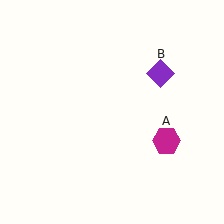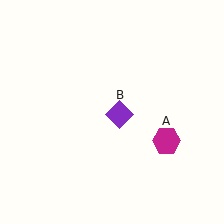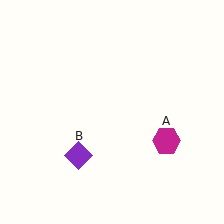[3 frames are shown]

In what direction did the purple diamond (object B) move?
The purple diamond (object B) moved down and to the left.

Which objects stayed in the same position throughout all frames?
Magenta hexagon (object A) remained stationary.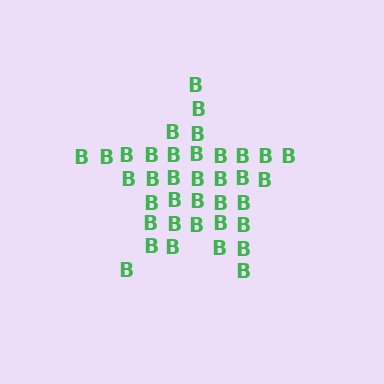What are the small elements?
The small elements are letter B's.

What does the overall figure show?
The overall figure shows a star.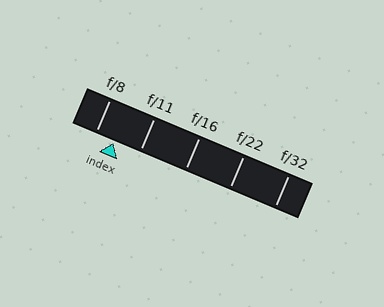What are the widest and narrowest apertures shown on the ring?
The widest aperture shown is f/8 and the narrowest is f/32.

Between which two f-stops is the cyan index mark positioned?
The index mark is between f/8 and f/11.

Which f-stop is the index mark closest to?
The index mark is closest to f/8.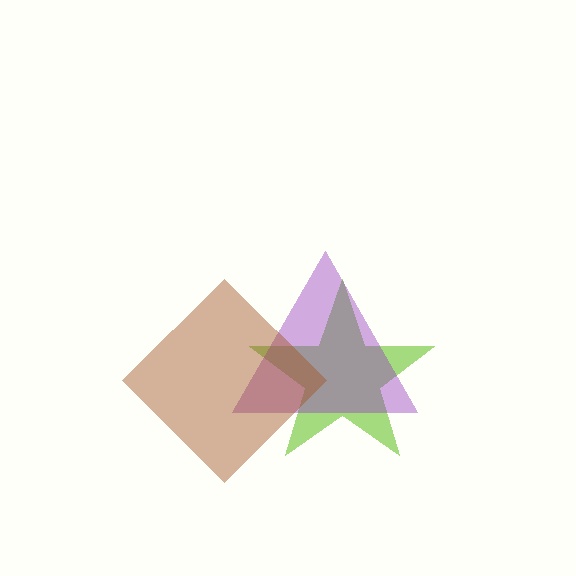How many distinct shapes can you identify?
There are 3 distinct shapes: a lime star, a purple triangle, a brown diamond.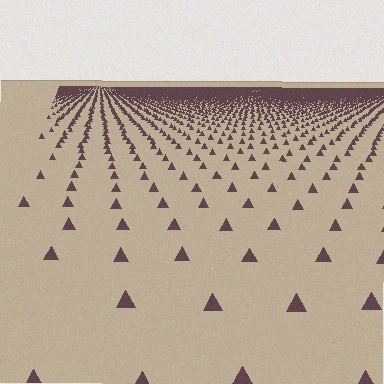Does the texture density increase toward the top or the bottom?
Density increases toward the top.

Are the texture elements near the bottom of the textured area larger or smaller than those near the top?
Larger. Near the bottom, elements are closer to the viewer and appear at a bigger on-screen size.